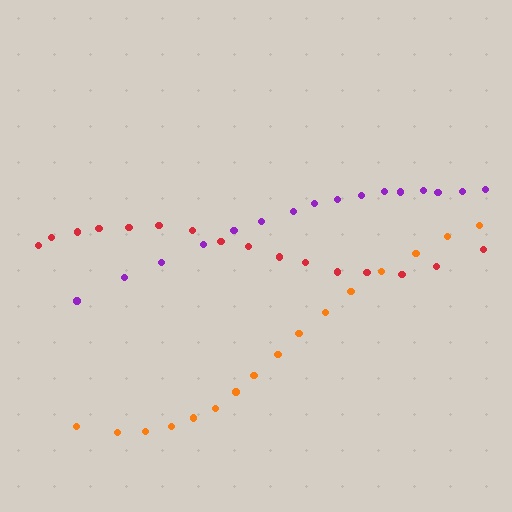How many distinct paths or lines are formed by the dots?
There are 3 distinct paths.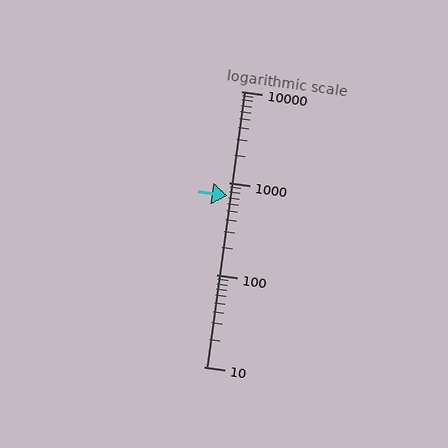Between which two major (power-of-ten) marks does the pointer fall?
The pointer is between 100 and 1000.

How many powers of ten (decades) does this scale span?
The scale spans 3 decades, from 10 to 10000.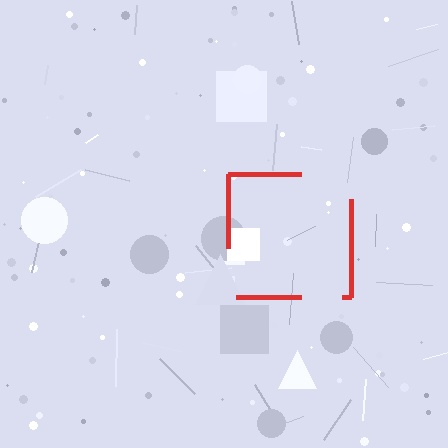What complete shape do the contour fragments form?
The contour fragments form a square.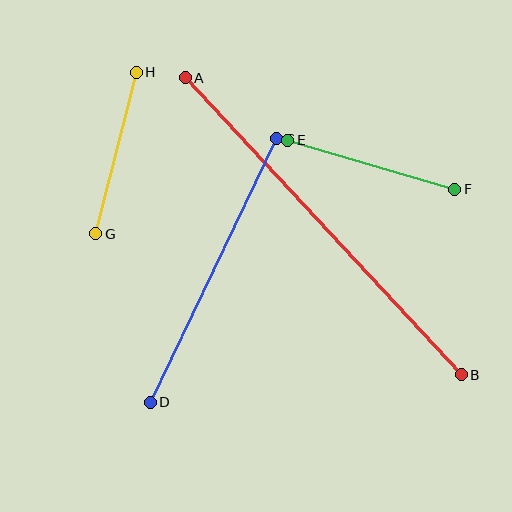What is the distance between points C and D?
The distance is approximately 292 pixels.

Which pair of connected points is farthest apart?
Points A and B are farthest apart.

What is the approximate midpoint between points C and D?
The midpoint is at approximately (213, 270) pixels.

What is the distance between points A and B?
The distance is approximately 405 pixels.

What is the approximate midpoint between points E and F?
The midpoint is at approximately (371, 165) pixels.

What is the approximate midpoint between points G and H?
The midpoint is at approximately (116, 153) pixels.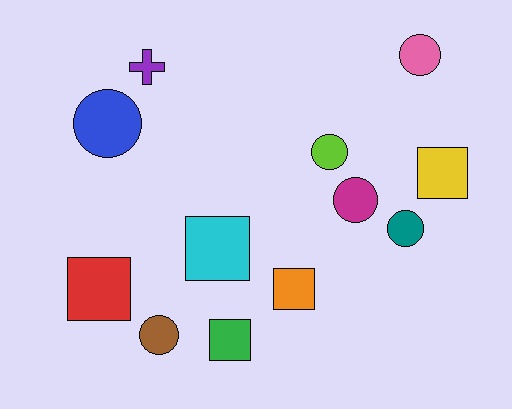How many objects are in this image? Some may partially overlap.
There are 12 objects.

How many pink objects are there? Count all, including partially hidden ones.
There is 1 pink object.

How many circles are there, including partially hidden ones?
There are 6 circles.